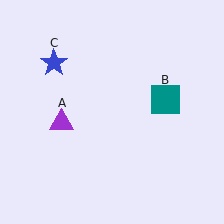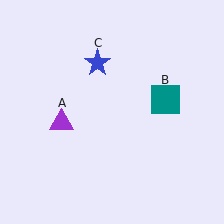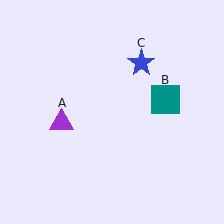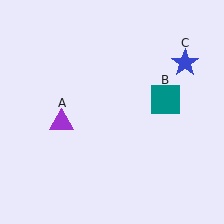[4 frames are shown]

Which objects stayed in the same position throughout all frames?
Purple triangle (object A) and teal square (object B) remained stationary.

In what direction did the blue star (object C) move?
The blue star (object C) moved right.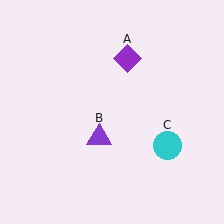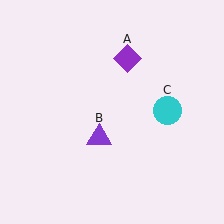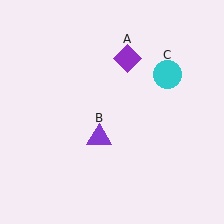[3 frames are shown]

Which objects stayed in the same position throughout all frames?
Purple diamond (object A) and purple triangle (object B) remained stationary.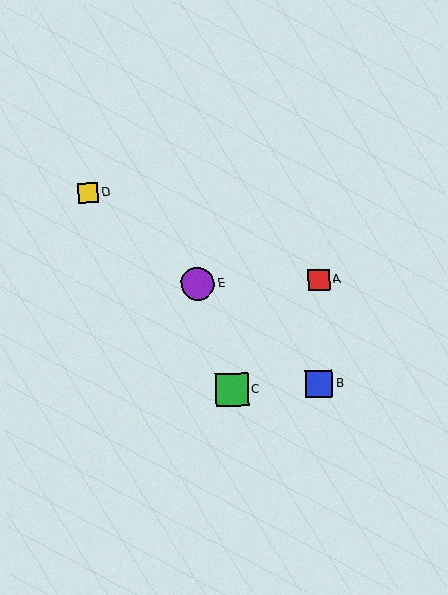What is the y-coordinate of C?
Object C is at y≈390.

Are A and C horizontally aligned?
No, A is at y≈280 and C is at y≈390.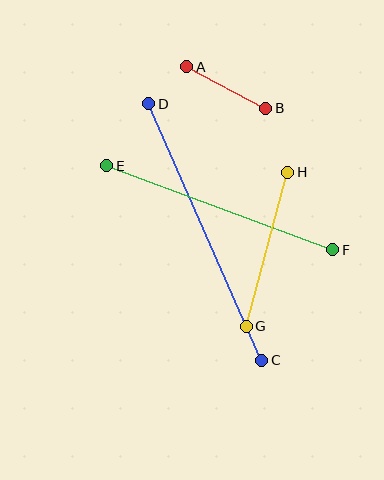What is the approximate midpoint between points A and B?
The midpoint is at approximately (226, 88) pixels.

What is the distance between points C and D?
The distance is approximately 280 pixels.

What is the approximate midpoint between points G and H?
The midpoint is at approximately (267, 249) pixels.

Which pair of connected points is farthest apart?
Points C and D are farthest apart.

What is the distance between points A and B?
The distance is approximately 89 pixels.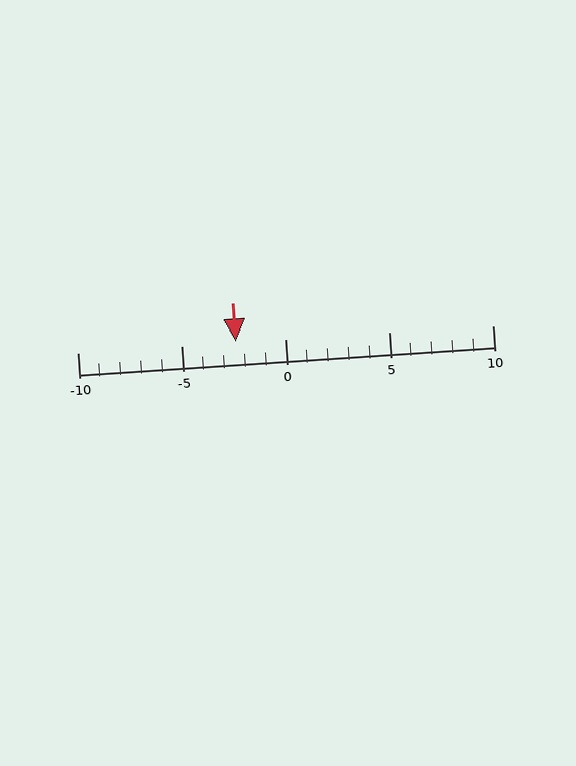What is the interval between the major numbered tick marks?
The major tick marks are spaced 5 units apart.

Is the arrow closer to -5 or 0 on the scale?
The arrow is closer to 0.